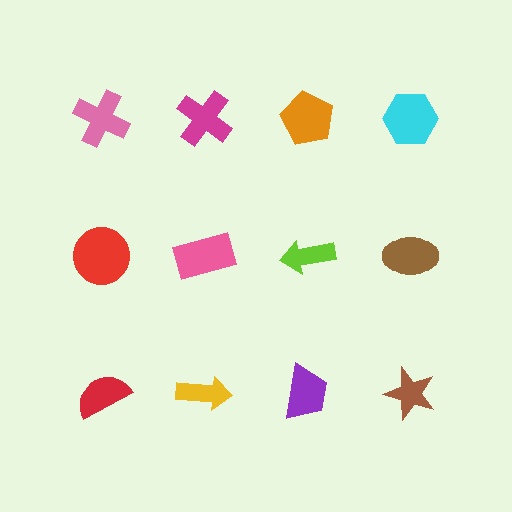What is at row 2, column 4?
A brown ellipse.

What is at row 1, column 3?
An orange pentagon.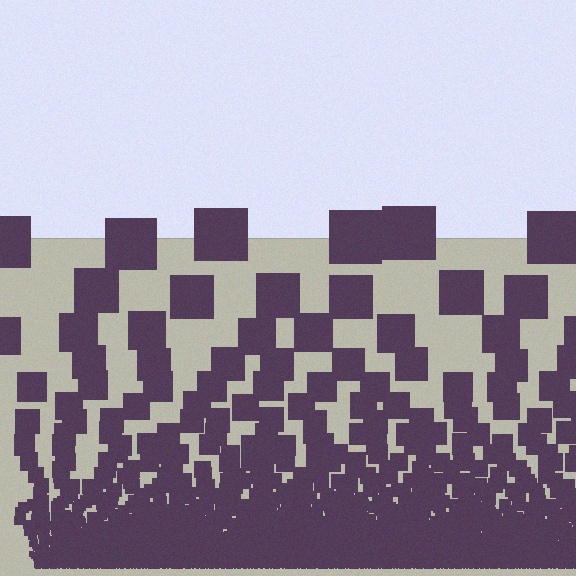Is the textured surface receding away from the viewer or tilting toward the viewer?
The surface appears to tilt toward the viewer. Texture elements get larger and sparser toward the top.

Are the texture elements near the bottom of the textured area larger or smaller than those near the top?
Smaller. The gradient is inverted — elements near the bottom are smaller and denser.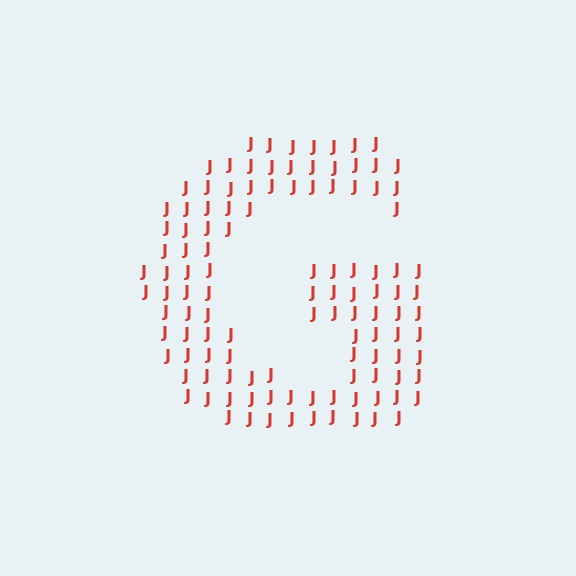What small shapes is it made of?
It is made of small letter J's.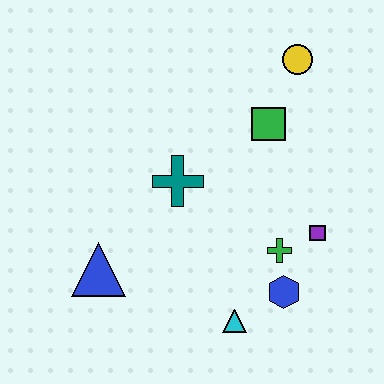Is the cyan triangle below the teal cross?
Yes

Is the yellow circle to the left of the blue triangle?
No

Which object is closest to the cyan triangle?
The blue hexagon is closest to the cyan triangle.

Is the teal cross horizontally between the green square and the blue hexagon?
No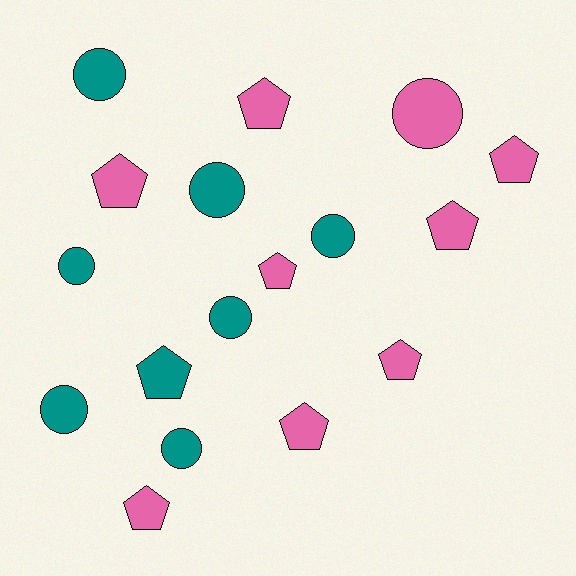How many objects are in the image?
There are 17 objects.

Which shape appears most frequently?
Pentagon, with 9 objects.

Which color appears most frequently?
Pink, with 9 objects.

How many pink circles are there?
There is 1 pink circle.